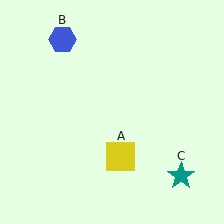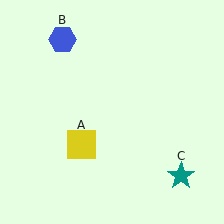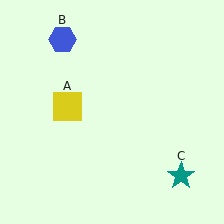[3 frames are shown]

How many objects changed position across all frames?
1 object changed position: yellow square (object A).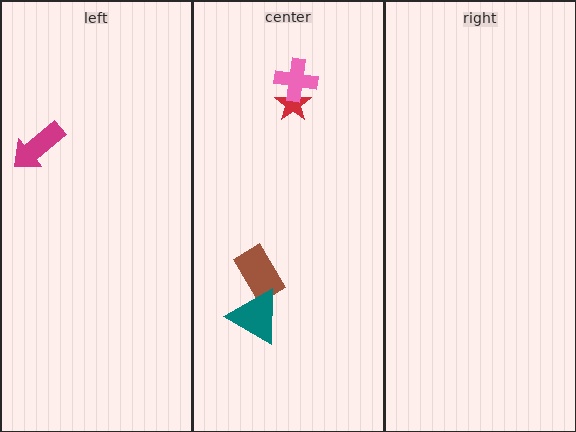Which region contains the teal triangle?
The center region.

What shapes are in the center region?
The red star, the brown rectangle, the teal triangle, the pink cross.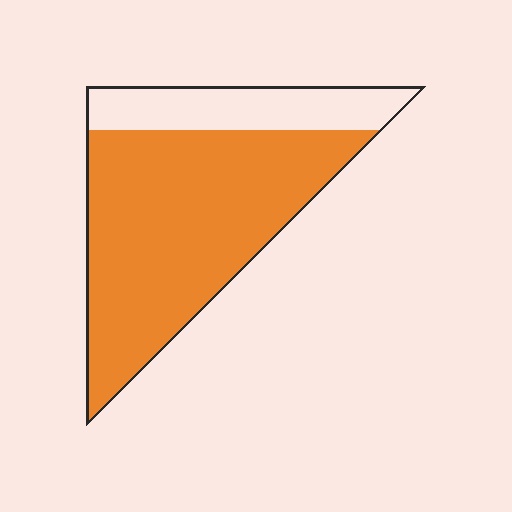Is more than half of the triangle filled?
Yes.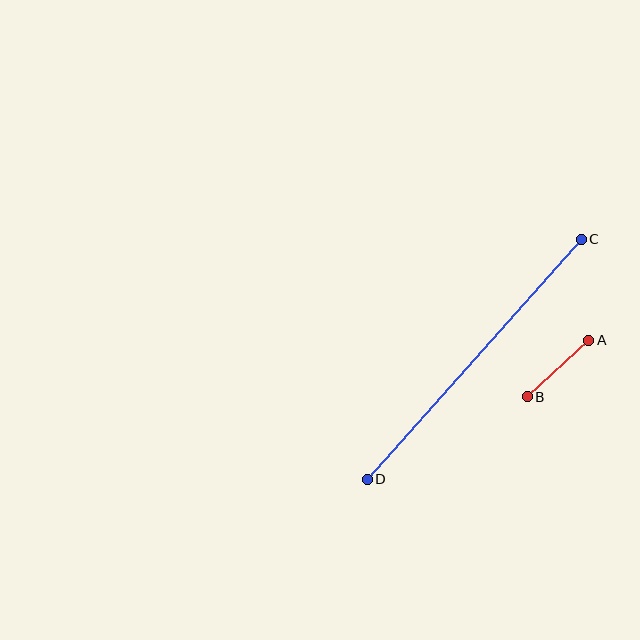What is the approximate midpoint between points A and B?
The midpoint is at approximately (558, 368) pixels.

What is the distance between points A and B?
The distance is approximately 83 pixels.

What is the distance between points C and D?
The distance is approximately 321 pixels.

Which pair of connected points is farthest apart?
Points C and D are farthest apart.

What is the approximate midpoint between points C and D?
The midpoint is at approximately (474, 359) pixels.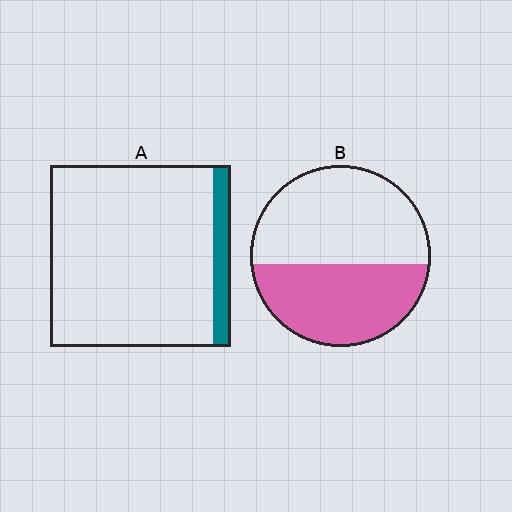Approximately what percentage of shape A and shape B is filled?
A is approximately 10% and B is approximately 45%.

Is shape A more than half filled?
No.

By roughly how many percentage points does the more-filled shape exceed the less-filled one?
By roughly 35 percentage points (B over A).